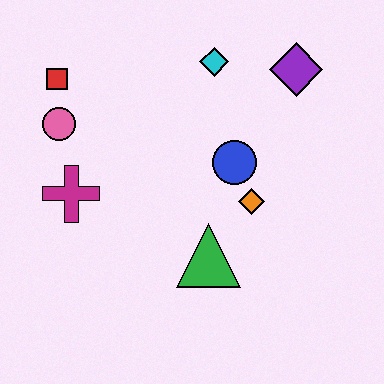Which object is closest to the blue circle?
The orange diamond is closest to the blue circle.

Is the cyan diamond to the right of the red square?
Yes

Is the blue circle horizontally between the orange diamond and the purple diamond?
No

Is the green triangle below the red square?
Yes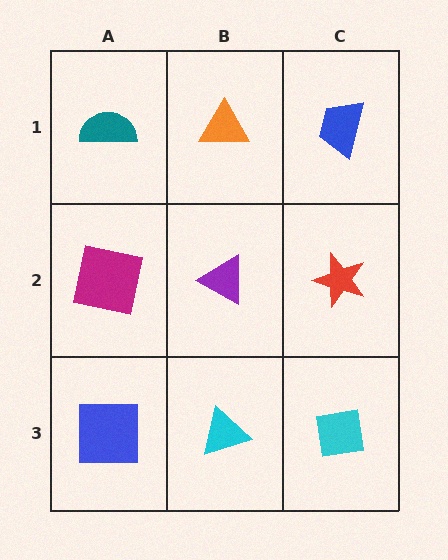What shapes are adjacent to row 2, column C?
A blue trapezoid (row 1, column C), a cyan square (row 3, column C), a purple triangle (row 2, column B).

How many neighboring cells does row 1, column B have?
3.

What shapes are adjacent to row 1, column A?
A magenta square (row 2, column A), an orange triangle (row 1, column B).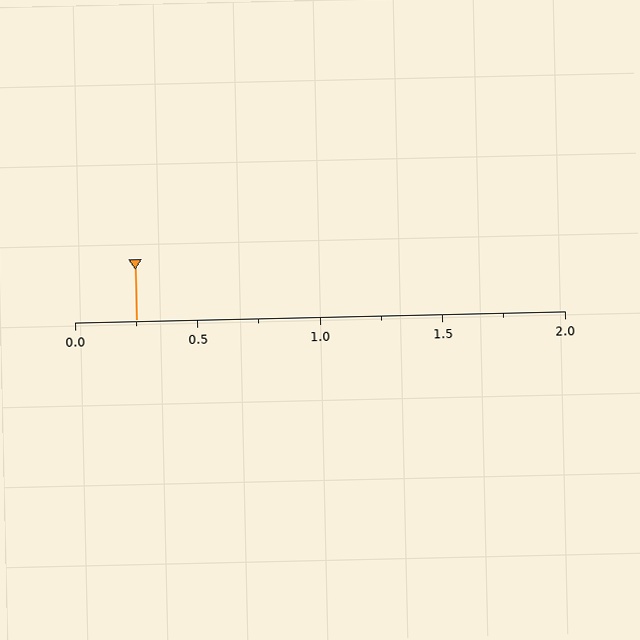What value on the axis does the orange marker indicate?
The marker indicates approximately 0.25.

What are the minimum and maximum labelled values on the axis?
The axis runs from 0.0 to 2.0.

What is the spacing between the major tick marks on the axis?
The major ticks are spaced 0.5 apart.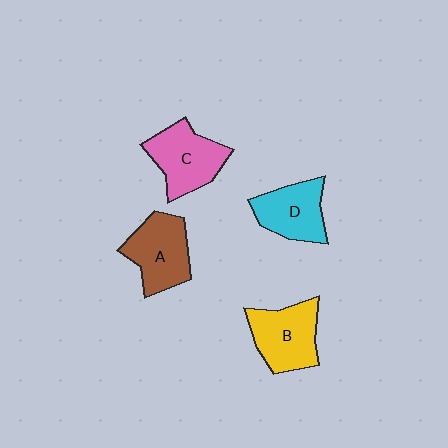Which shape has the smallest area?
Shape D (cyan).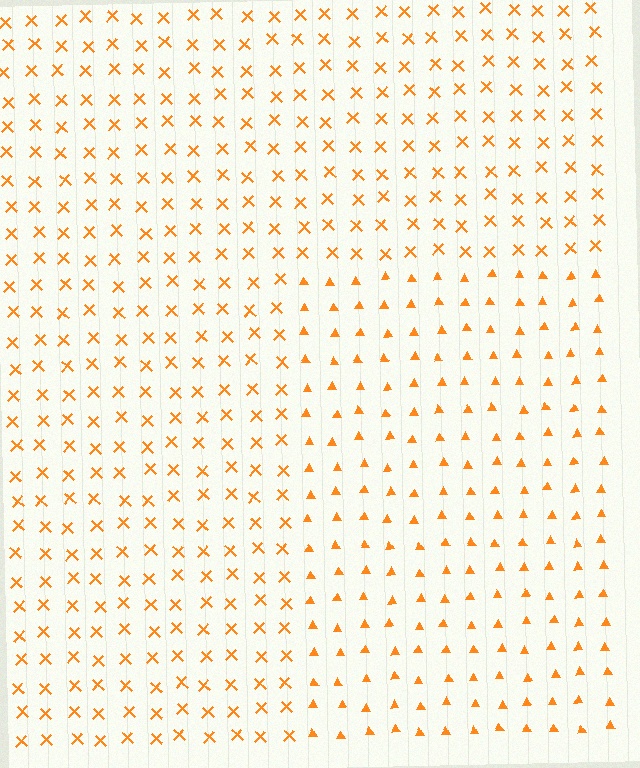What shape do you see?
I see a rectangle.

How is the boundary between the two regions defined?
The boundary is defined by a change in element shape: triangles inside vs. X marks outside. All elements share the same color and spacing.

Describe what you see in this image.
The image is filled with small orange elements arranged in a uniform grid. A rectangle-shaped region contains triangles, while the surrounding area contains X marks. The boundary is defined purely by the change in element shape.